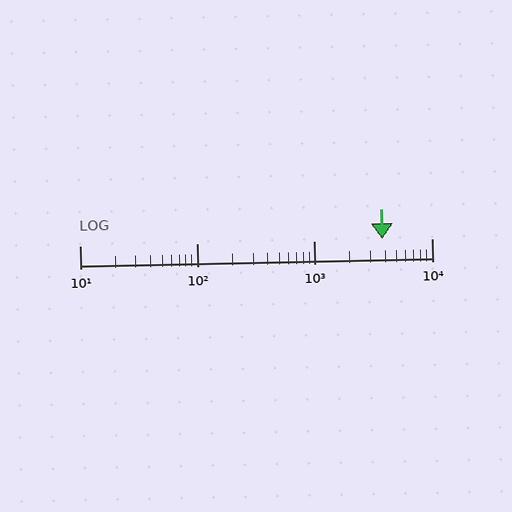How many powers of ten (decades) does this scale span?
The scale spans 3 decades, from 10 to 10000.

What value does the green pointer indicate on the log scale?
The pointer indicates approximately 3800.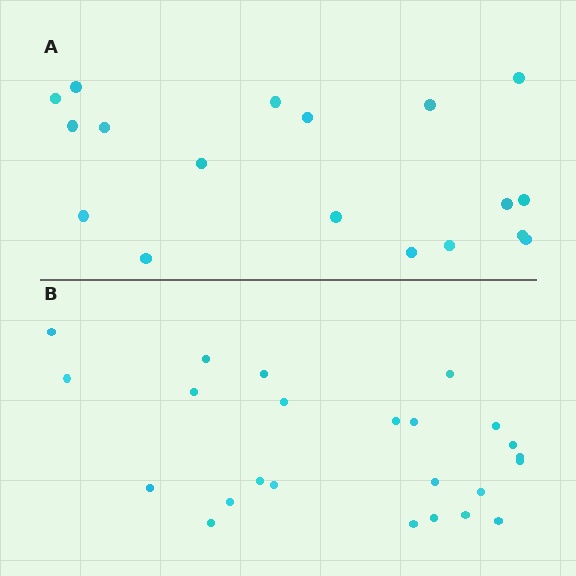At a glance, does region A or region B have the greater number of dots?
Region B (the bottom region) has more dots.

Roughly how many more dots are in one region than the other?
Region B has about 6 more dots than region A.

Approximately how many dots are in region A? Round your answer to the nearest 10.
About 20 dots. (The exact count is 18, which rounds to 20.)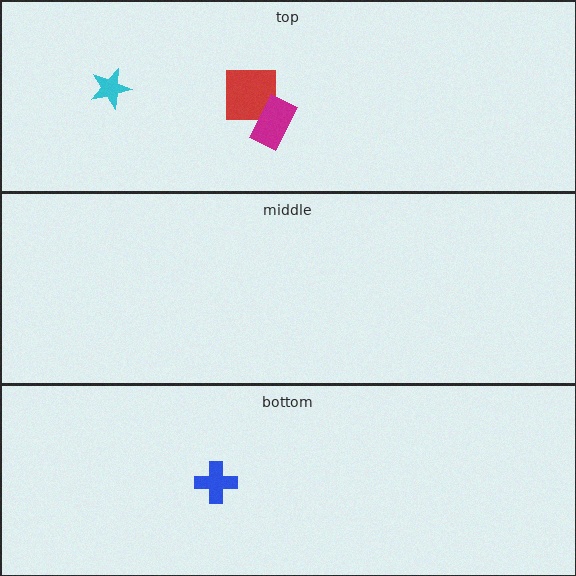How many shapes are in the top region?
3.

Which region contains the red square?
The top region.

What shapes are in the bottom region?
The blue cross.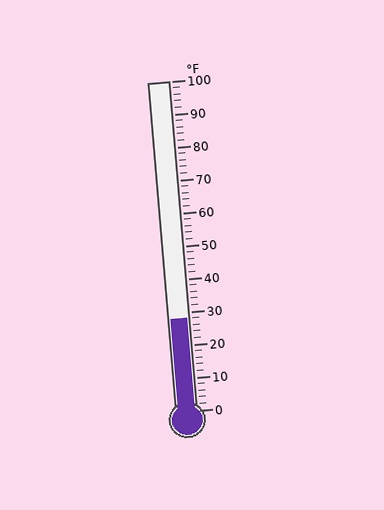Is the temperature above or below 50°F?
The temperature is below 50°F.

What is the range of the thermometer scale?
The thermometer scale ranges from 0°F to 100°F.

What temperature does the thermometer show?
The thermometer shows approximately 28°F.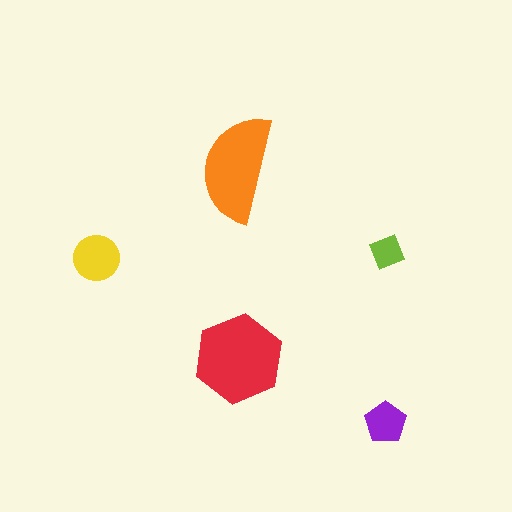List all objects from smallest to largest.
The lime square, the purple pentagon, the yellow circle, the orange semicircle, the red hexagon.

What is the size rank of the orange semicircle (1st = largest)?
2nd.